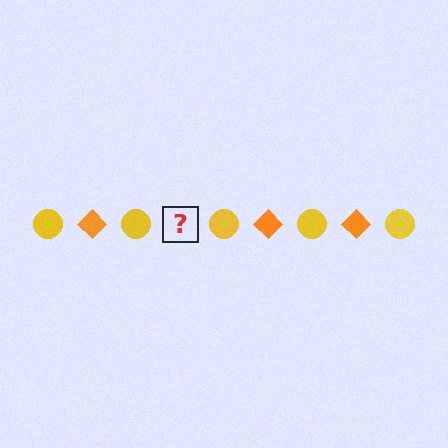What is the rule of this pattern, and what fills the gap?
The rule is that the pattern alternates between yellow circle and orange diamond. The gap should be filled with an orange diamond.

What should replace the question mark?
The question mark should be replaced with an orange diamond.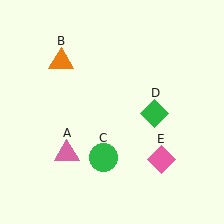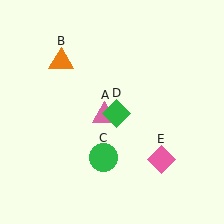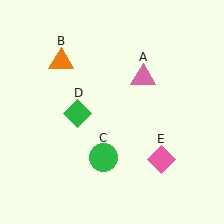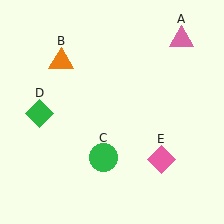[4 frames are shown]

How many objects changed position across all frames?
2 objects changed position: pink triangle (object A), green diamond (object D).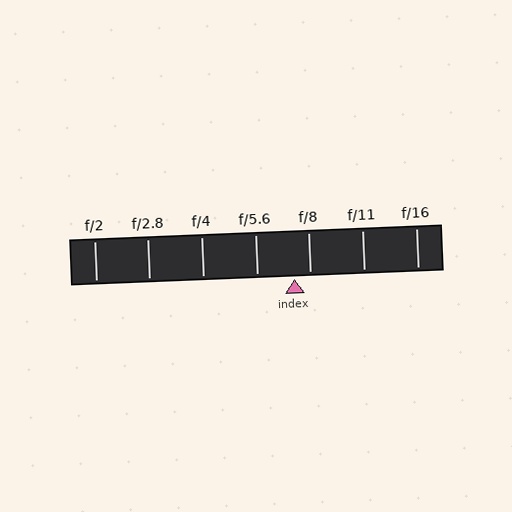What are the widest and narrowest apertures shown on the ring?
The widest aperture shown is f/2 and the narrowest is f/16.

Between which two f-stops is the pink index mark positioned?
The index mark is between f/5.6 and f/8.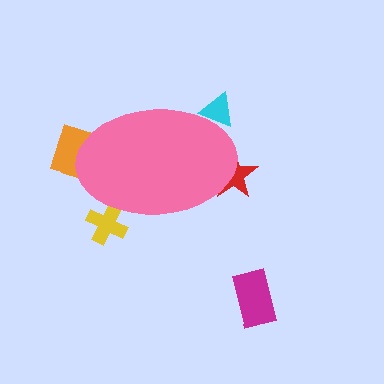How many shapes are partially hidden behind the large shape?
4 shapes are partially hidden.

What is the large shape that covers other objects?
A pink ellipse.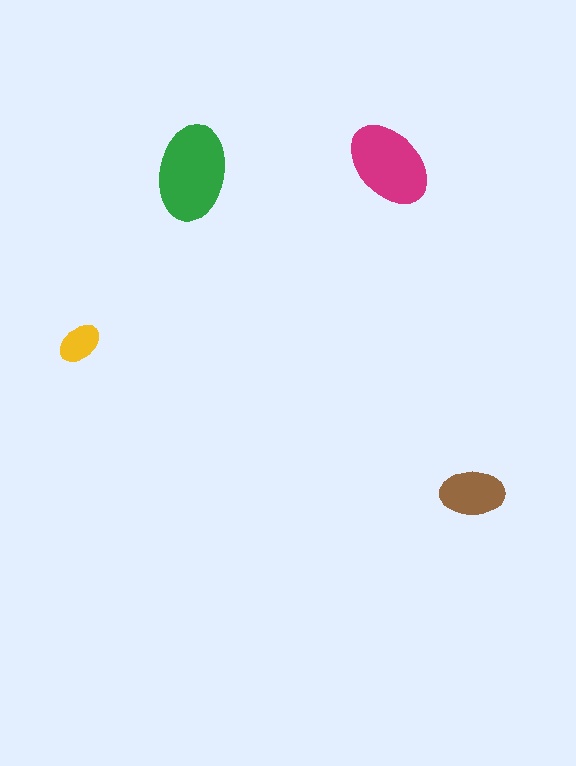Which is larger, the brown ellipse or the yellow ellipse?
The brown one.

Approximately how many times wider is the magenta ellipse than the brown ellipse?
About 1.5 times wider.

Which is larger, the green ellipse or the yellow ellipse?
The green one.